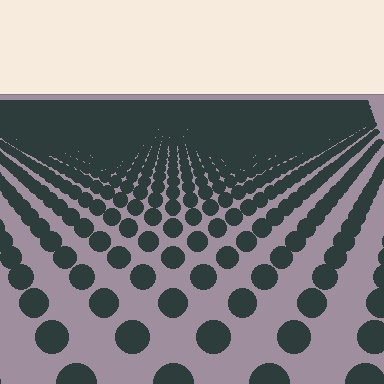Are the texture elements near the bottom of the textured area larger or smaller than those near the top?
Larger. Near the bottom, elements are closer to the viewer and appear at a bigger on-screen size.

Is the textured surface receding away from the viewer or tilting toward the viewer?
The surface is receding away from the viewer. Texture elements get smaller and denser toward the top.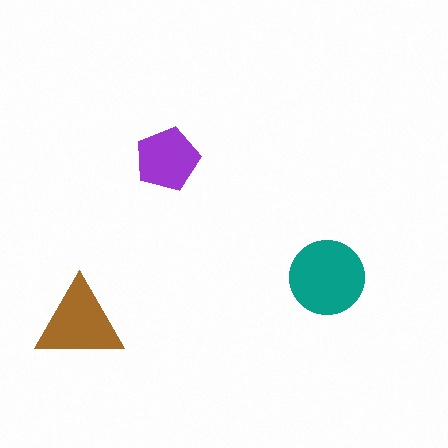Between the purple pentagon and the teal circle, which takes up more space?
The teal circle.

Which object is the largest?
The teal circle.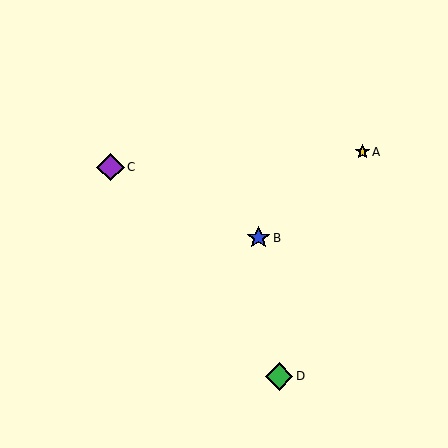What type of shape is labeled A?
Shape A is a yellow star.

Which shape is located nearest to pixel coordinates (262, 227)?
The blue star (labeled B) at (259, 238) is nearest to that location.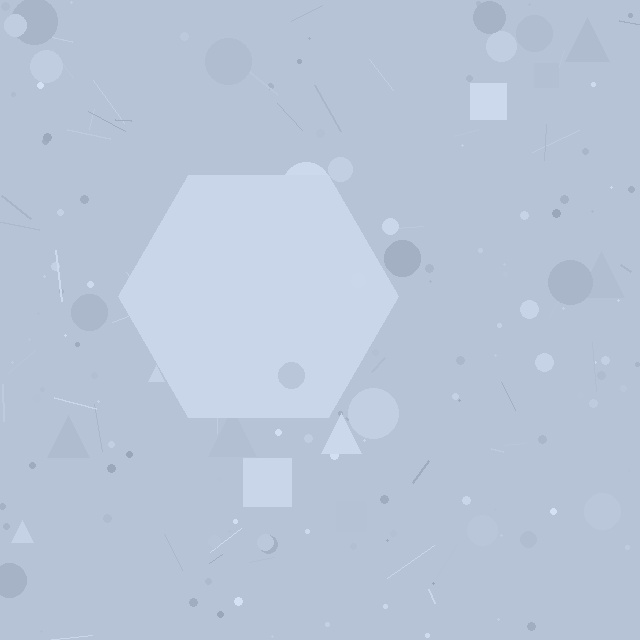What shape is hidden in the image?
A hexagon is hidden in the image.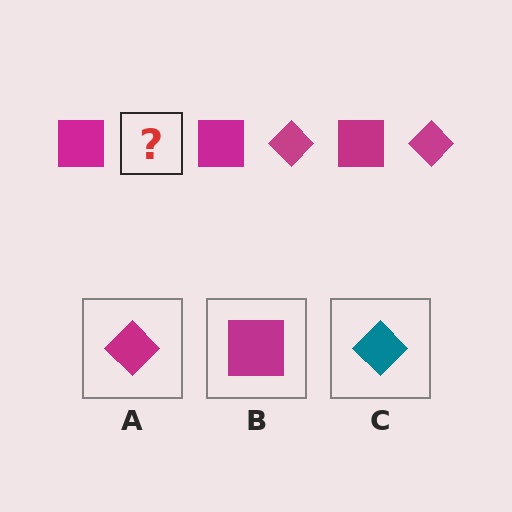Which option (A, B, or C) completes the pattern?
A.